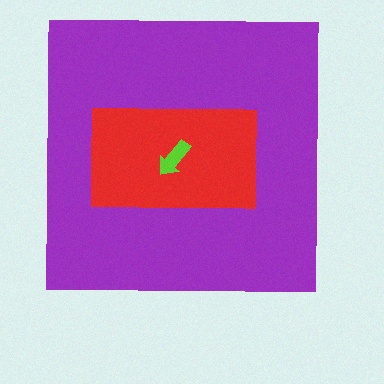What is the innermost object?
The lime arrow.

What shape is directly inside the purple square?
The red rectangle.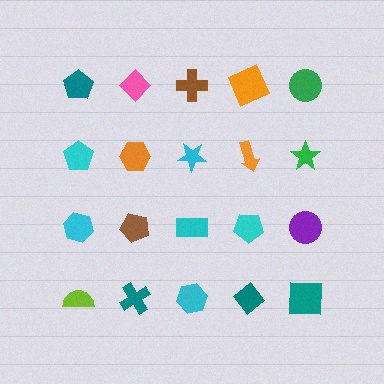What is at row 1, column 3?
A brown cross.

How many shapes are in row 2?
5 shapes.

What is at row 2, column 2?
An orange hexagon.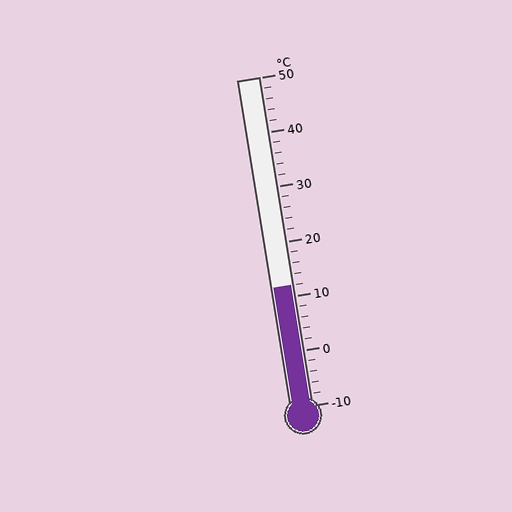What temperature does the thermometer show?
The thermometer shows approximately 12°C.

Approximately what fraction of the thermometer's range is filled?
The thermometer is filled to approximately 35% of its range.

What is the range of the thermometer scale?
The thermometer scale ranges from -10°C to 50°C.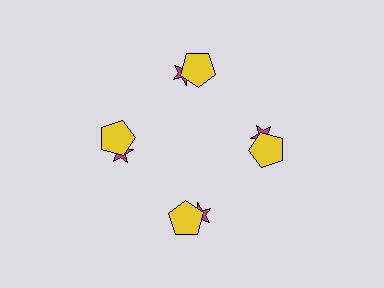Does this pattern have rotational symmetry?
Yes, this pattern has 4-fold rotational symmetry. It looks the same after rotating 90 degrees around the center.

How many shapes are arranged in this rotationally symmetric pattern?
There are 8 shapes, arranged in 4 groups of 2.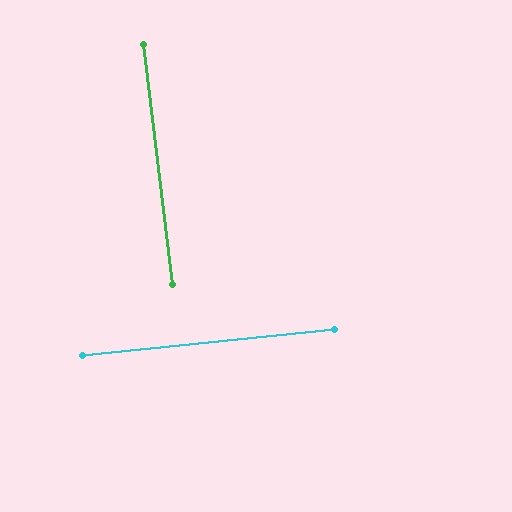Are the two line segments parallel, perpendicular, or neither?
Perpendicular — they meet at approximately 89°.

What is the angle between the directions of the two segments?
Approximately 89 degrees.